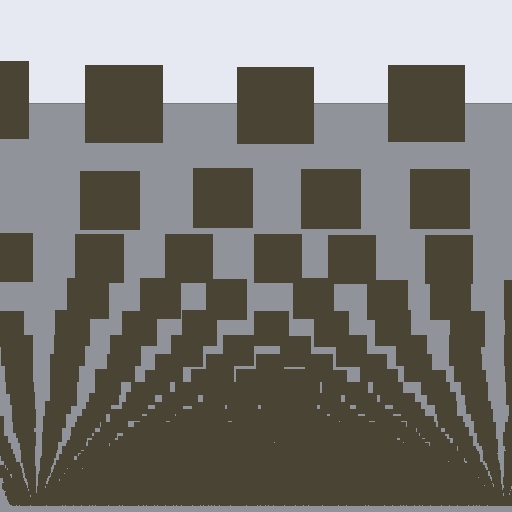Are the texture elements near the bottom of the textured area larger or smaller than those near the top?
Smaller. The gradient is inverted — elements near the bottom are smaller and denser.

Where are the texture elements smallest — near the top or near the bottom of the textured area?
Near the bottom.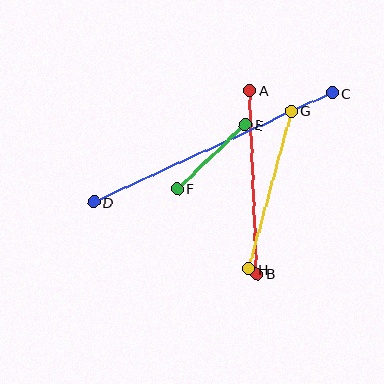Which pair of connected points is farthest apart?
Points C and D are farthest apart.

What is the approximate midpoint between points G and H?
The midpoint is at approximately (270, 190) pixels.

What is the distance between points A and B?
The distance is approximately 183 pixels.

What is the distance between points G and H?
The distance is approximately 164 pixels.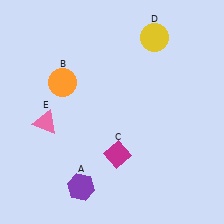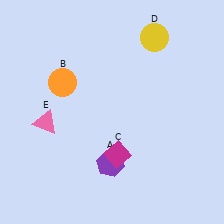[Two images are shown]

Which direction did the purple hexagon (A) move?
The purple hexagon (A) moved right.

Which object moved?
The purple hexagon (A) moved right.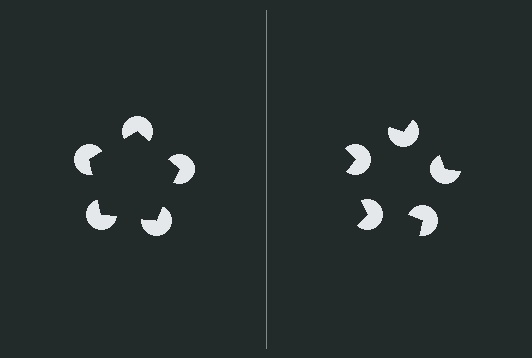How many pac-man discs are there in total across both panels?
10 — 5 on each side.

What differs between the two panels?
The pac-man discs are positioned identically on both sides; only the wedge orientations differ. On the left they align to a pentagon; on the right they are misaligned.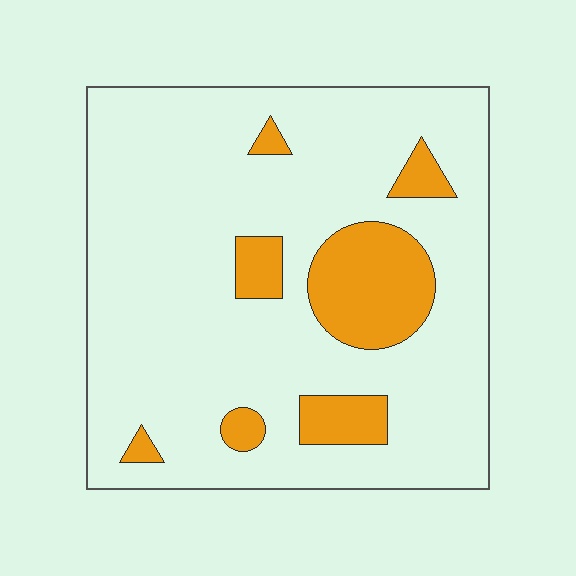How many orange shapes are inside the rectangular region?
7.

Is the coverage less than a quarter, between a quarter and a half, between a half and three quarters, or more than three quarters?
Less than a quarter.